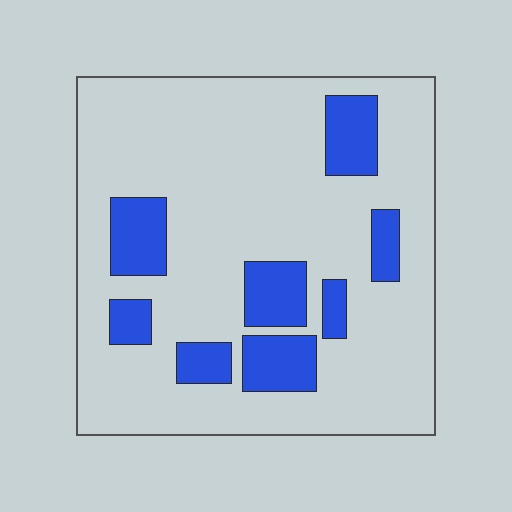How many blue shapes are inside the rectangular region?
8.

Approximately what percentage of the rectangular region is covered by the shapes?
Approximately 20%.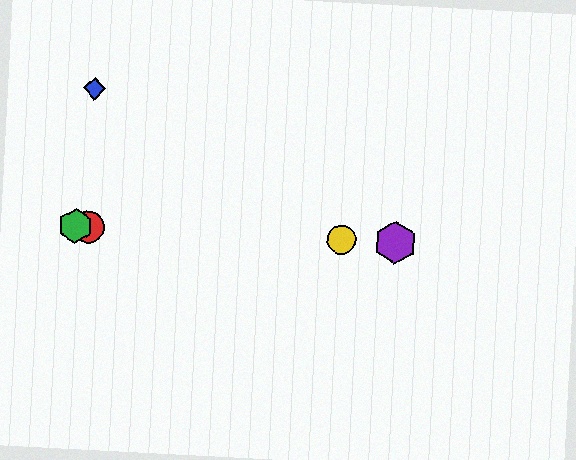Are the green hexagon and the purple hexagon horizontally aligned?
Yes, both are at y≈226.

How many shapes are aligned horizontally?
4 shapes (the red circle, the green hexagon, the yellow circle, the purple hexagon) are aligned horizontally.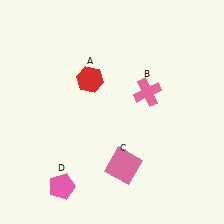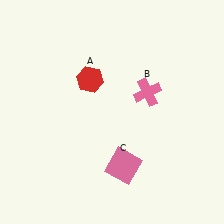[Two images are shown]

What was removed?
The pink pentagon (D) was removed in Image 2.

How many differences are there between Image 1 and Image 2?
There is 1 difference between the two images.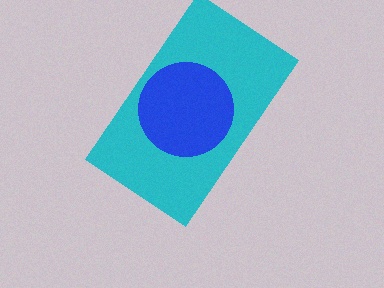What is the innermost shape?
The blue circle.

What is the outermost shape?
The cyan rectangle.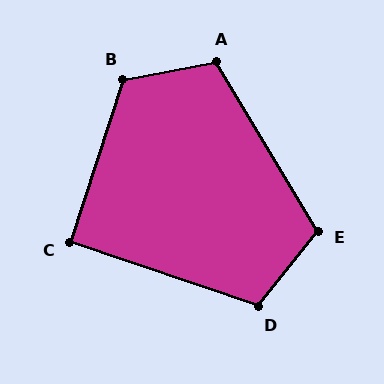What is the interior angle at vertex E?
Approximately 110 degrees (obtuse).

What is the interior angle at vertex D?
Approximately 110 degrees (obtuse).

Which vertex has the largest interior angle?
B, at approximately 118 degrees.